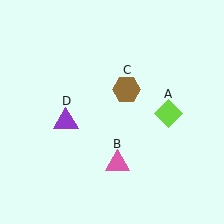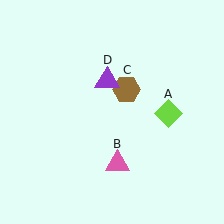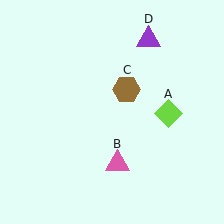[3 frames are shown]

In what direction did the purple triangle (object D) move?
The purple triangle (object D) moved up and to the right.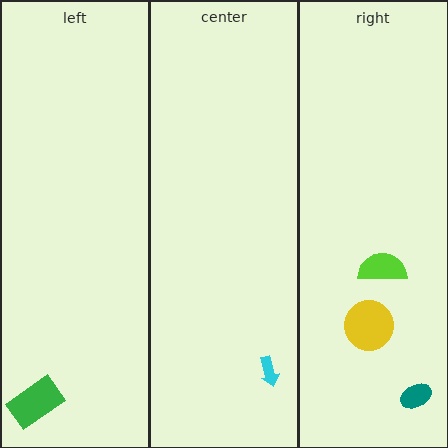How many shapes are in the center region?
1.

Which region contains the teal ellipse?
The right region.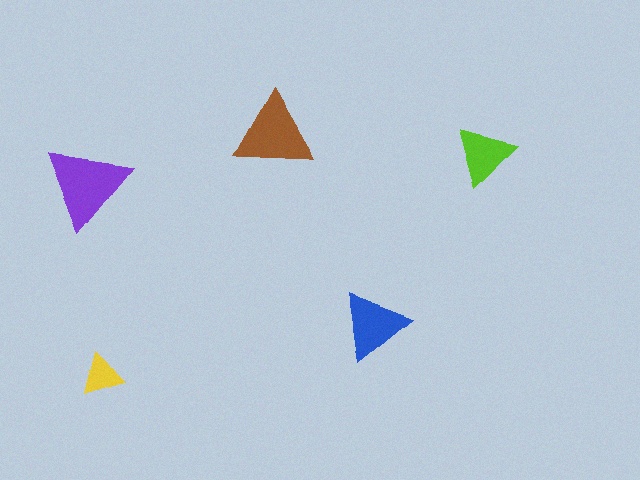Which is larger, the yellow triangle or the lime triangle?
The lime one.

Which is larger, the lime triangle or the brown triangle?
The brown one.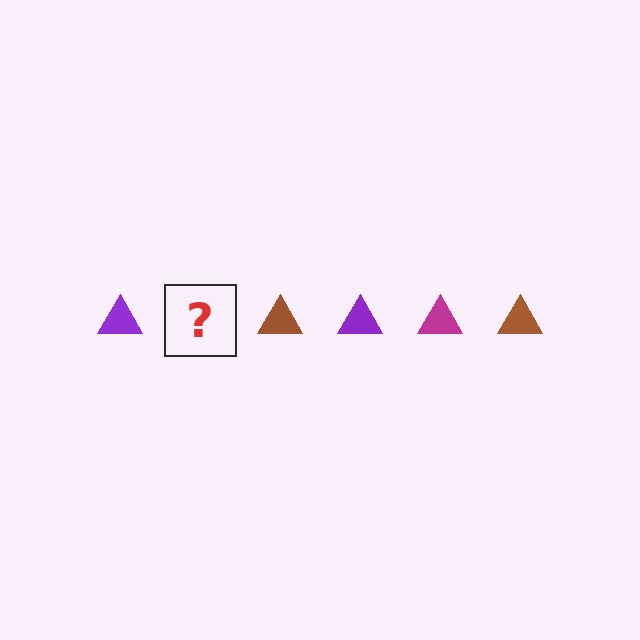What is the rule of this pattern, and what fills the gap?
The rule is that the pattern cycles through purple, magenta, brown triangles. The gap should be filled with a magenta triangle.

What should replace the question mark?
The question mark should be replaced with a magenta triangle.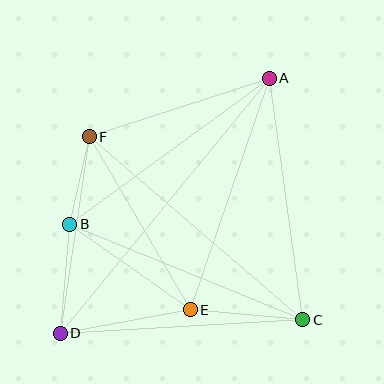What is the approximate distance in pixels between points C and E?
The distance between C and E is approximately 113 pixels.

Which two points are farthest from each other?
Points A and D are farthest from each other.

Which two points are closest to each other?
Points B and F are closest to each other.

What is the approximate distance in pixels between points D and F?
The distance between D and F is approximately 199 pixels.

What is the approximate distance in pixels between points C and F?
The distance between C and F is approximately 281 pixels.